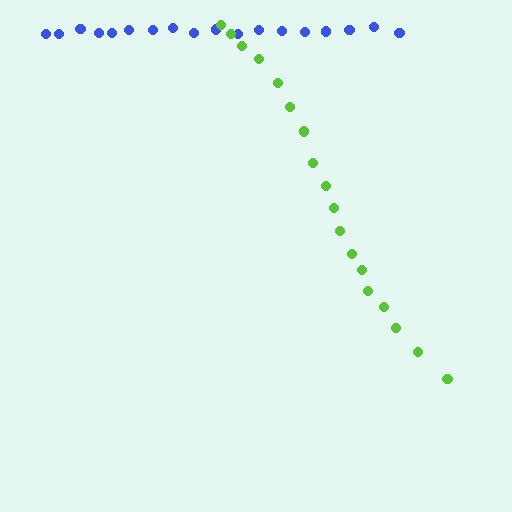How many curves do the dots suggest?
There are 2 distinct paths.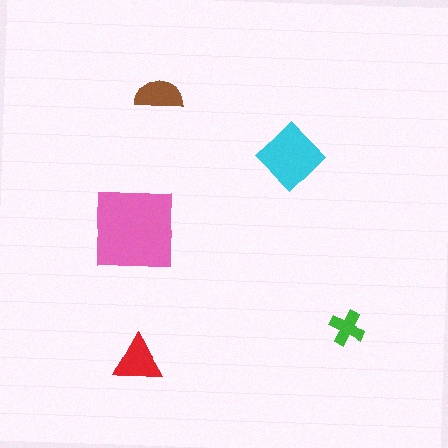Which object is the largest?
The pink square.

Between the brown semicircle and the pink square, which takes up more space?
The pink square.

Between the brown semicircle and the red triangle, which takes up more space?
The red triangle.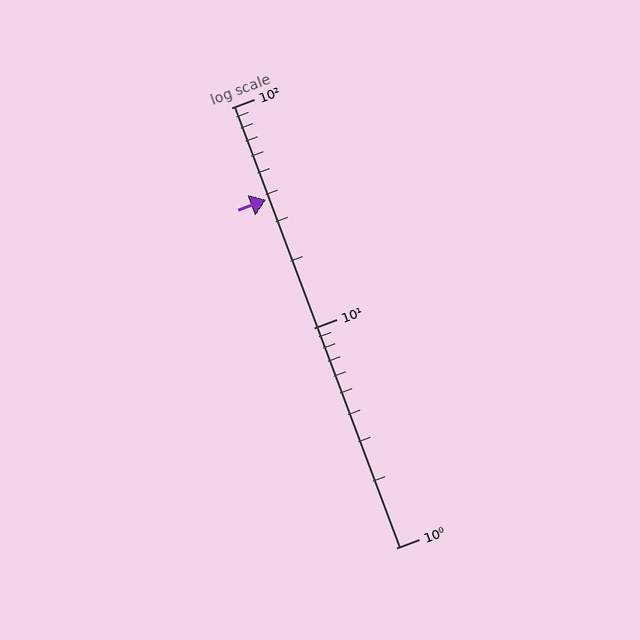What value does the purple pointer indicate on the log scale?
The pointer indicates approximately 38.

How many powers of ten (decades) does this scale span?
The scale spans 2 decades, from 1 to 100.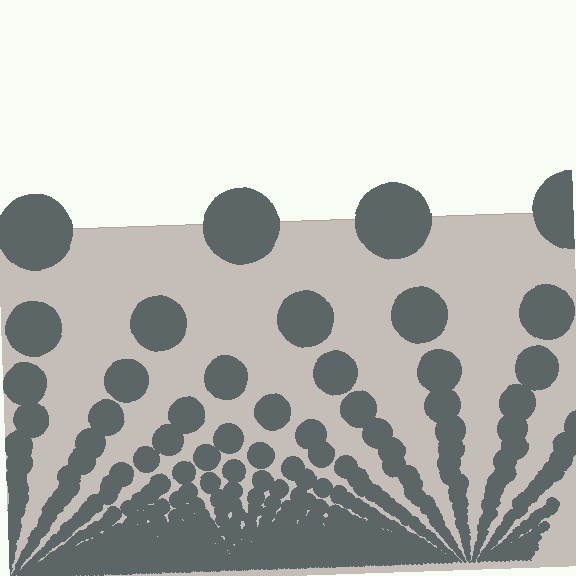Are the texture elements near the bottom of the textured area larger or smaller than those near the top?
Smaller. The gradient is inverted — elements near the bottom are smaller and denser.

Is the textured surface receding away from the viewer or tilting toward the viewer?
The surface appears to tilt toward the viewer. Texture elements get larger and sparser toward the top.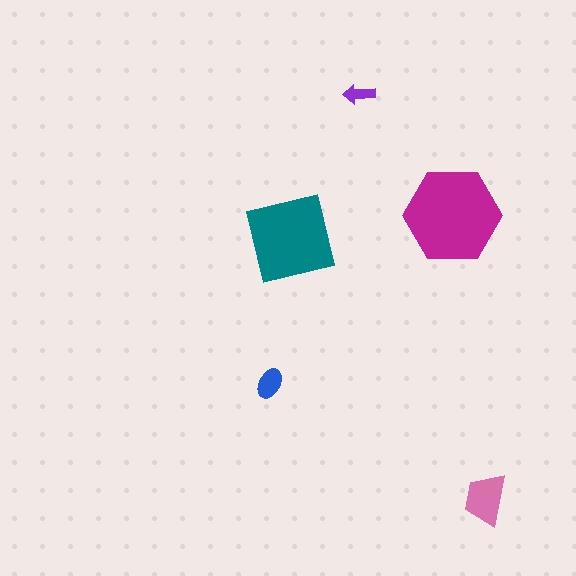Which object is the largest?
The magenta hexagon.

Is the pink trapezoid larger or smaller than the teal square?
Smaller.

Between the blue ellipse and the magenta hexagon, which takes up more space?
The magenta hexagon.